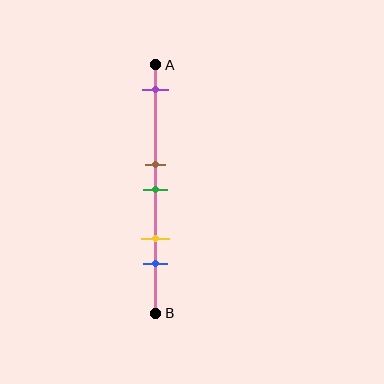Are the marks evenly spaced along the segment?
No, the marks are not evenly spaced.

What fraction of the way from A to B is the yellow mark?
The yellow mark is approximately 70% (0.7) of the way from A to B.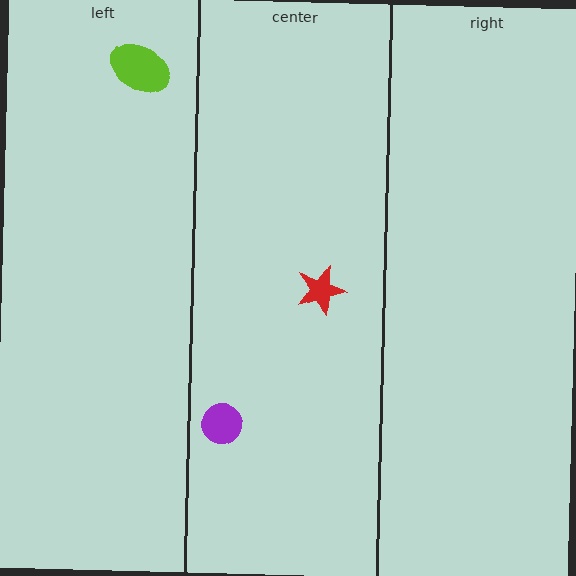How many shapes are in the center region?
2.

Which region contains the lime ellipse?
The left region.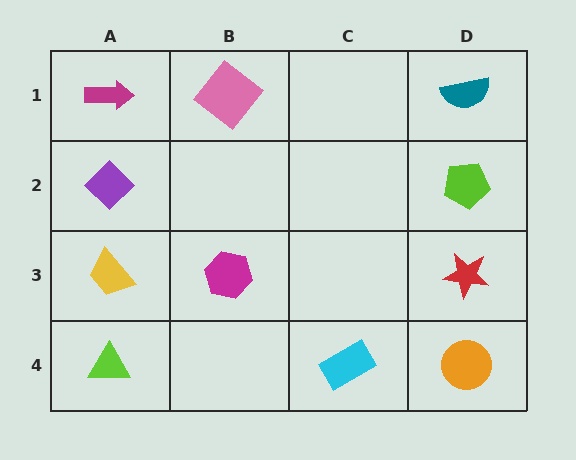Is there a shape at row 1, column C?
No, that cell is empty.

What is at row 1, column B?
A pink diamond.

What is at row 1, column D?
A teal semicircle.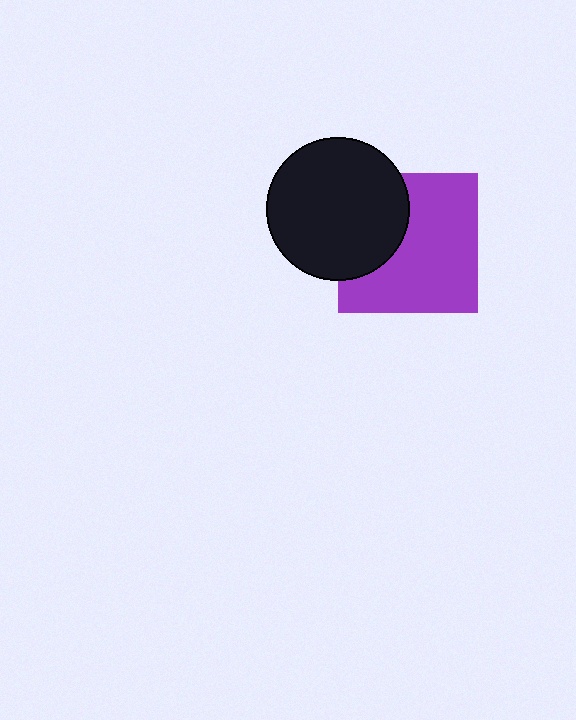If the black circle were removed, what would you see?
You would see the complete purple square.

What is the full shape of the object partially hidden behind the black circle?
The partially hidden object is a purple square.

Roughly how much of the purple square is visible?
Most of it is visible (roughly 67%).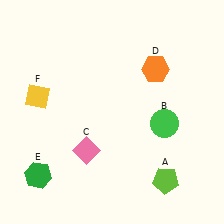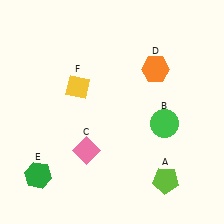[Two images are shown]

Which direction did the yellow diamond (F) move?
The yellow diamond (F) moved right.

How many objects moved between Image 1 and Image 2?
1 object moved between the two images.